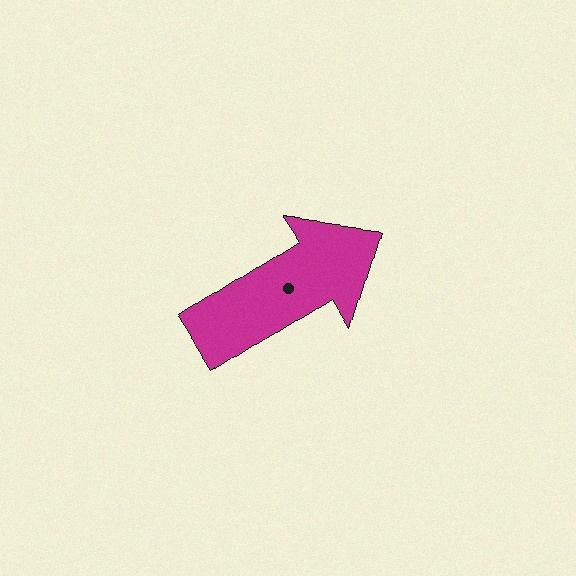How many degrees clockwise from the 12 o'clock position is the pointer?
Approximately 57 degrees.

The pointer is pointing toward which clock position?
Roughly 2 o'clock.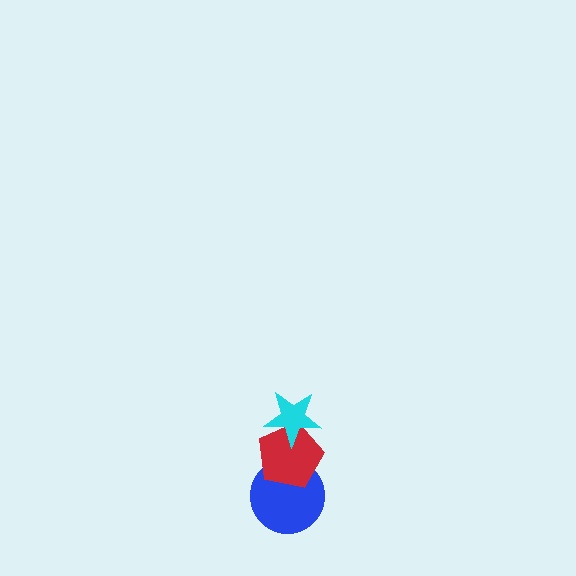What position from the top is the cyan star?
The cyan star is 1st from the top.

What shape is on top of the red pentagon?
The cyan star is on top of the red pentagon.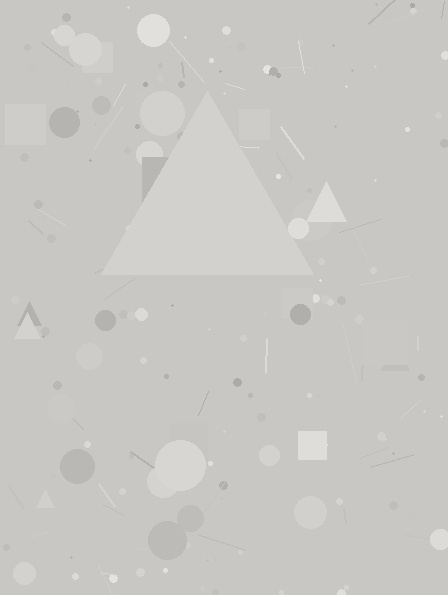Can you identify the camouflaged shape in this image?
The camouflaged shape is a triangle.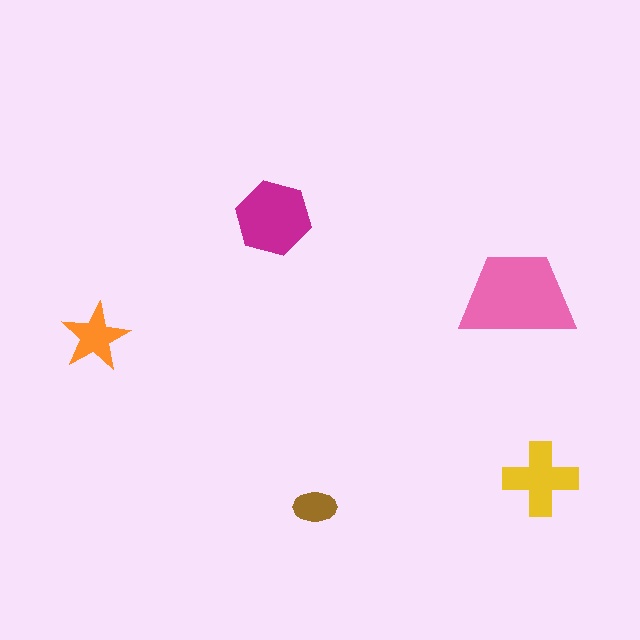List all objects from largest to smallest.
The pink trapezoid, the magenta hexagon, the yellow cross, the orange star, the brown ellipse.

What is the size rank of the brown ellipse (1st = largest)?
5th.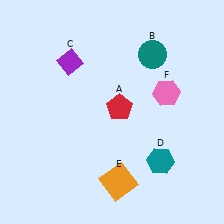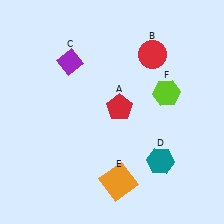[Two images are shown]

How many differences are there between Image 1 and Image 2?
There are 2 differences between the two images.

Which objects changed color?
B changed from teal to red. F changed from pink to lime.